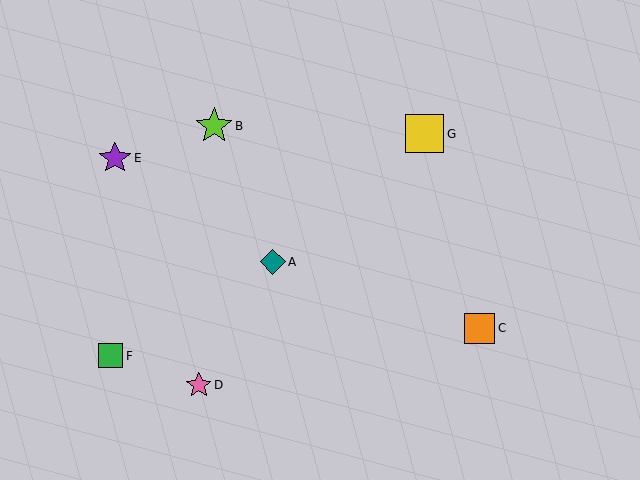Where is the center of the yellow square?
The center of the yellow square is at (425, 134).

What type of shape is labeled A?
Shape A is a teal diamond.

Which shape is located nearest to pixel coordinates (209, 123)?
The lime star (labeled B) at (214, 126) is nearest to that location.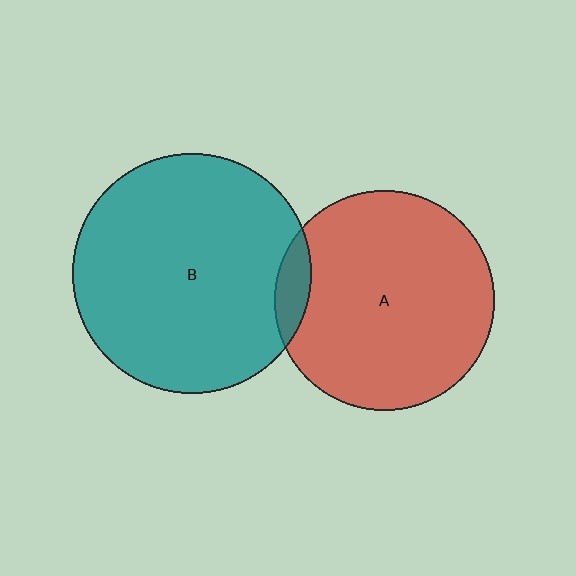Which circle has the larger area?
Circle B (teal).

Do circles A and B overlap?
Yes.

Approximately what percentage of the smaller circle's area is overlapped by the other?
Approximately 10%.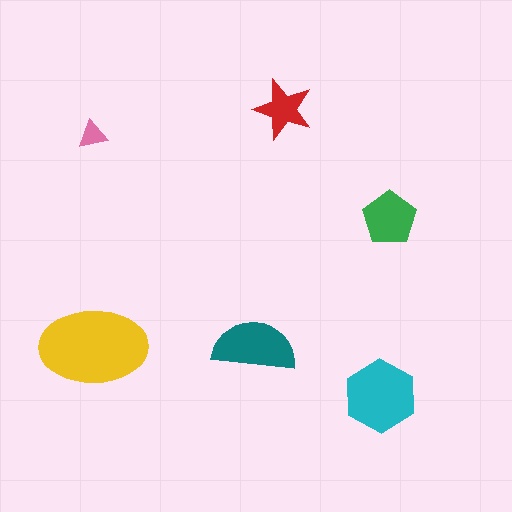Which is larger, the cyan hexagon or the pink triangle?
The cyan hexagon.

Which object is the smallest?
The pink triangle.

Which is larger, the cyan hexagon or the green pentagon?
The cyan hexagon.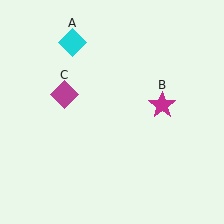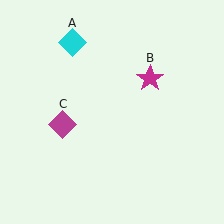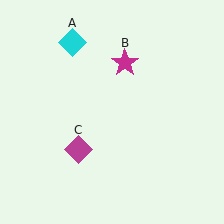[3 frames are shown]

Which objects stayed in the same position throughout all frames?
Cyan diamond (object A) remained stationary.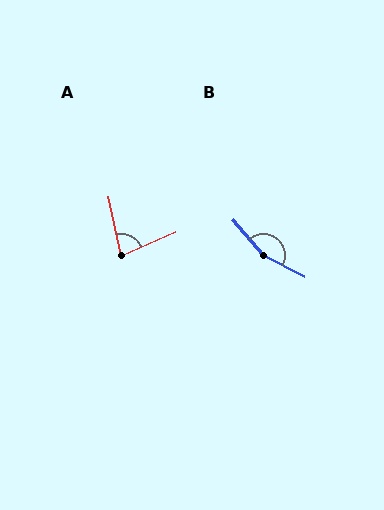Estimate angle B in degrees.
Approximately 158 degrees.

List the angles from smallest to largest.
A (78°), B (158°).